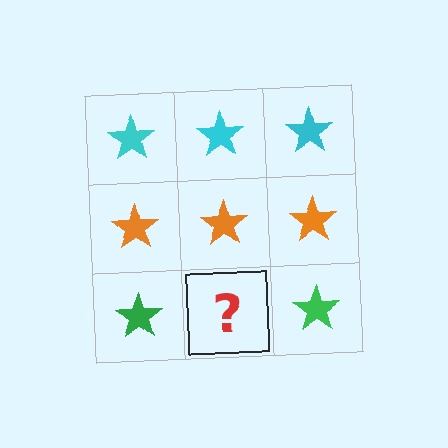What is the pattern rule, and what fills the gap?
The rule is that each row has a consistent color. The gap should be filled with a green star.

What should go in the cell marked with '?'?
The missing cell should contain a green star.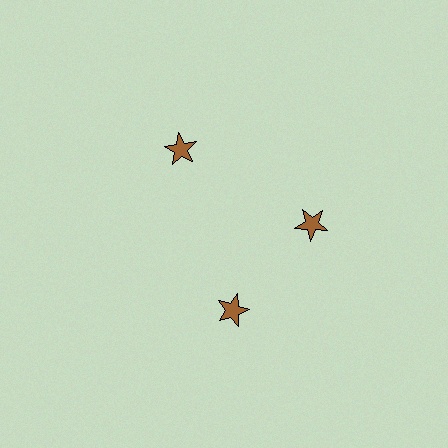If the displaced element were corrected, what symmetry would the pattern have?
It would have 3-fold rotational symmetry — the pattern would map onto itself every 120 degrees.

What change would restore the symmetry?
The symmetry would be restored by rotating it back into even spacing with its neighbors so that all 3 stars sit at equal angles and equal distance from the center.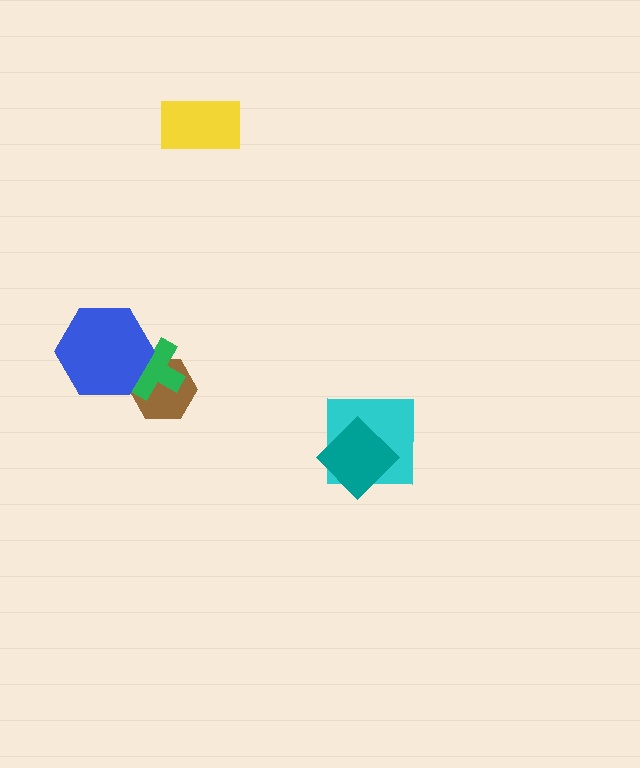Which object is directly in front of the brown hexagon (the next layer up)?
The green cross is directly in front of the brown hexagon.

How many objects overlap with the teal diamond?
1 object overlaps with the teal diamond.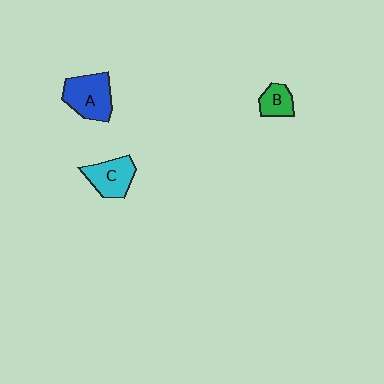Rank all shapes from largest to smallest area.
From largest to smallest: A (blue), C (cyan), B (green).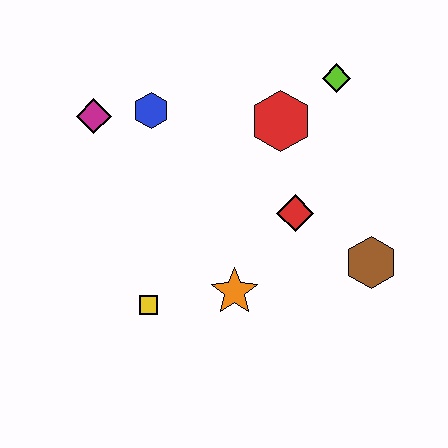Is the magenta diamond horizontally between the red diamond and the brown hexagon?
No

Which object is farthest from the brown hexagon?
The magenta diamond is farthest from the brown hexagon.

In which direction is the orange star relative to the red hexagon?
The orange star is below the red hexagon.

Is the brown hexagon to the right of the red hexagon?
Yes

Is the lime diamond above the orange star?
Yes